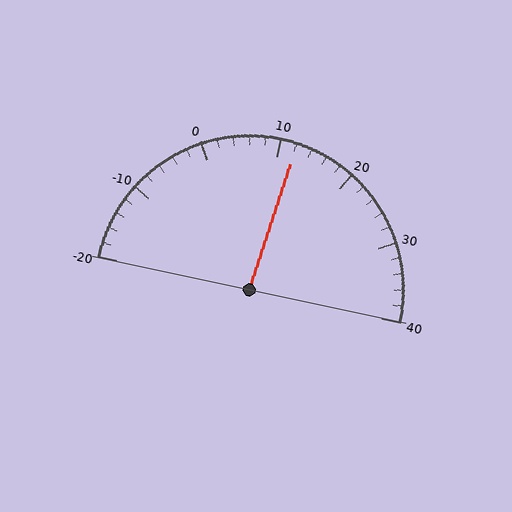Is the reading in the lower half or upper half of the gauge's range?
The reading is in the upper half of the range (-20 to 40).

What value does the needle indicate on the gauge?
The needle indicates approximately 12.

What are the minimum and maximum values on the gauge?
The gauge ranges from -20 to 40.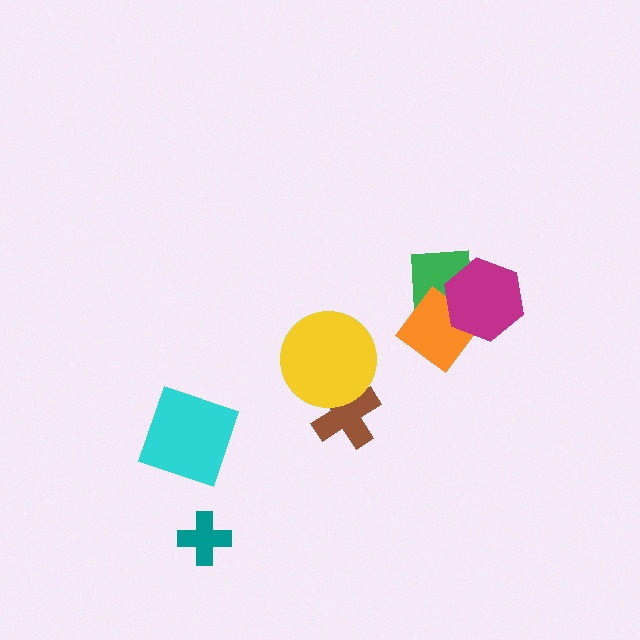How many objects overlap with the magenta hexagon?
2 objects overlap with the magenta hexagon.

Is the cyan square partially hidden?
No, no other shape covers it.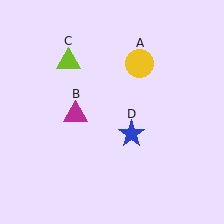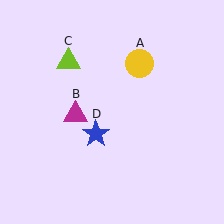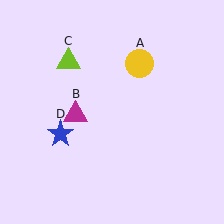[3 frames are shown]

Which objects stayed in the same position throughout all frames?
Yellow circle (object A) and magenta triangle (object B) and lime triangle (object C) remained stationary.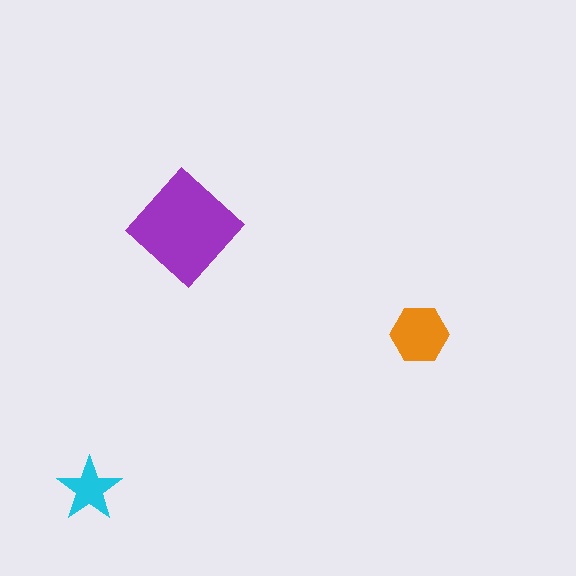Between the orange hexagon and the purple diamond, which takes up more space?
The purple diamond.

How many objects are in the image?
There are 3 objects in the image.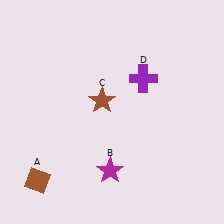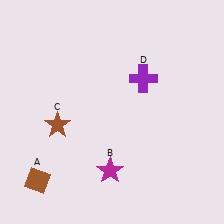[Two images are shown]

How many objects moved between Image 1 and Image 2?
1 object moved between the two images.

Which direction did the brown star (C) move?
The brown star (C) moved left.